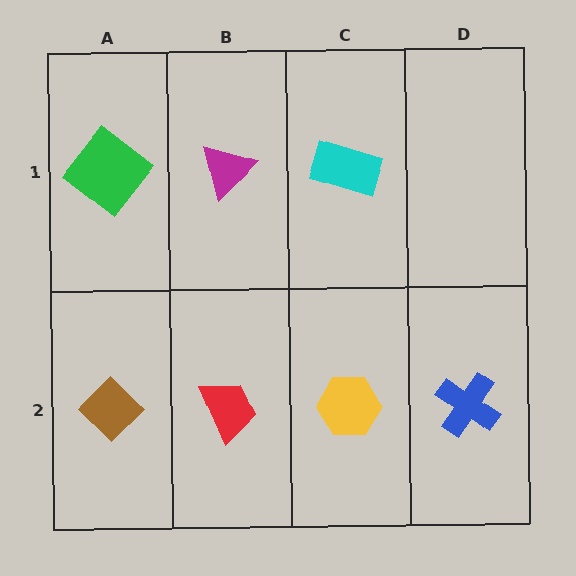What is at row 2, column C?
A yellow hexagon.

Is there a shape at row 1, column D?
No, that cell is empty.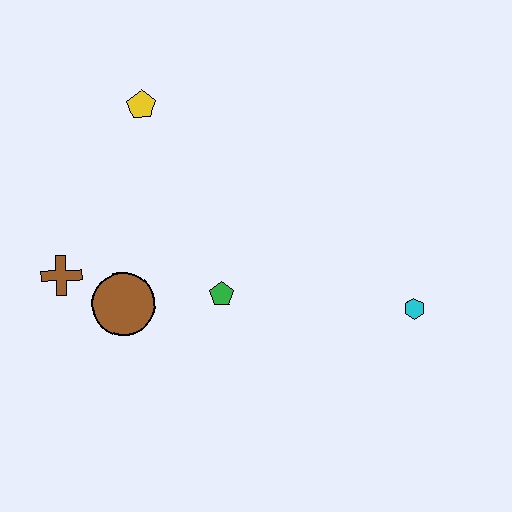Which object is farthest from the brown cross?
The cyan hexagon is farthest from the brown cross.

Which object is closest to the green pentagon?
The brown circle is closest to the green pentagon.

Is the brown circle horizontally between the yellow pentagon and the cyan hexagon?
No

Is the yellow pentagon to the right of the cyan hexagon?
No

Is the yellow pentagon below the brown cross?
No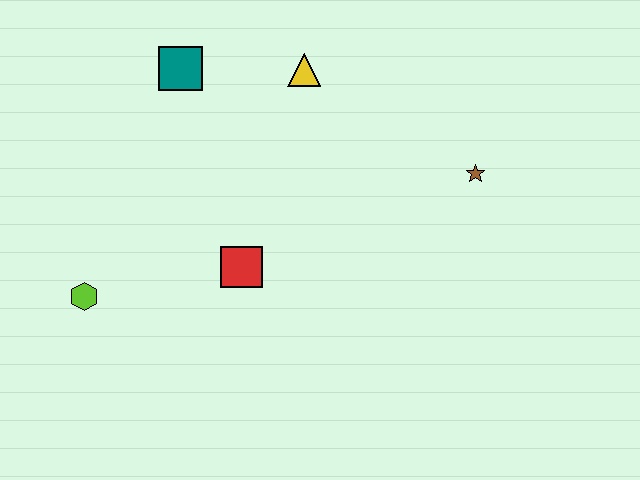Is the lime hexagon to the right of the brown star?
No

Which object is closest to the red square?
The lime hexagon is closest to the red square.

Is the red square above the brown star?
No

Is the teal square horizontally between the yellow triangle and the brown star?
No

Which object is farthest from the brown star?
The lime hexagon is farthest from the brown star.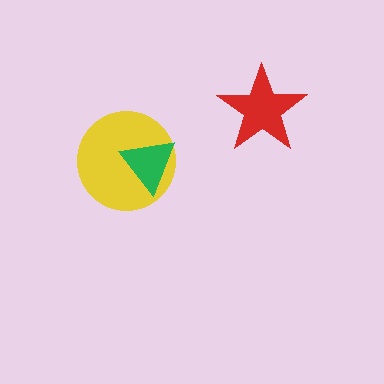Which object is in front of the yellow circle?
The green triangle is in front of the yellow circle.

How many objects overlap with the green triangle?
1 object overlaps with the green triangle.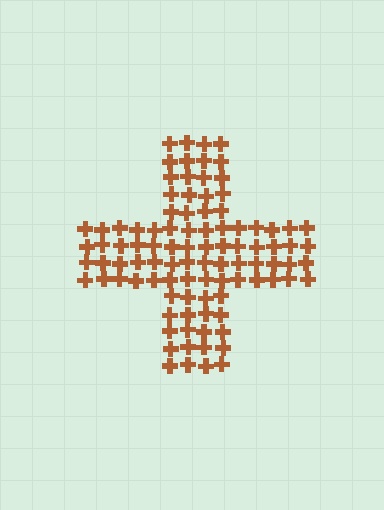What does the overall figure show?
The overall figure shows a cross.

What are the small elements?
The small elements are crosses.